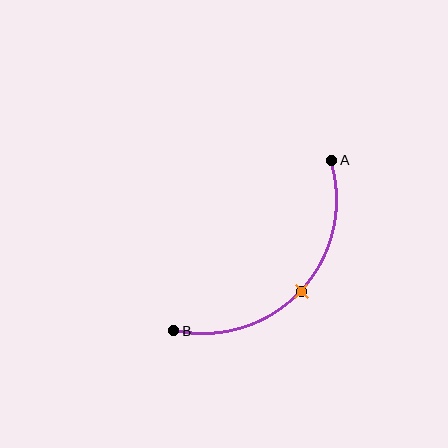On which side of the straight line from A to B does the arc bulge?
The arc bulges below and to the right of the straight line connecting A and B.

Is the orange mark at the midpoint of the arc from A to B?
Yes. The orange mark lies on the arc at equal arc-length from both A and B — it is the arc midpoint.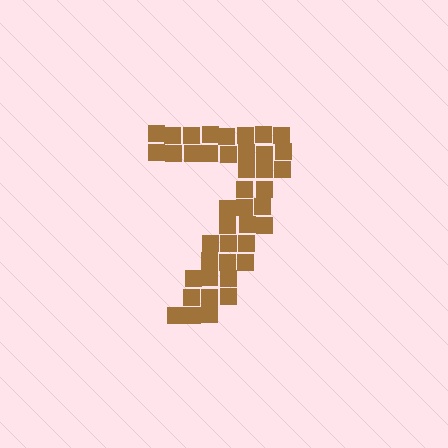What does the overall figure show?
The overall figure shows the digit 7.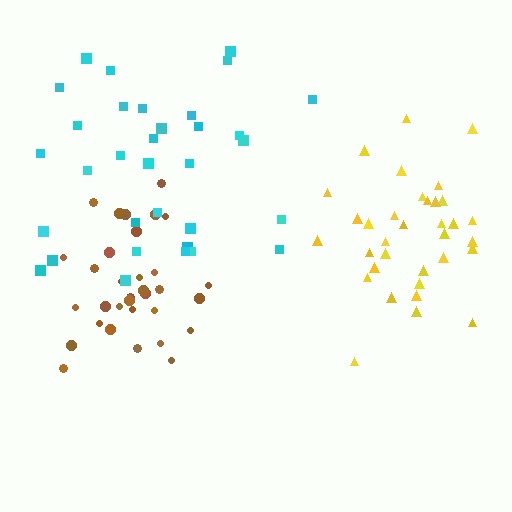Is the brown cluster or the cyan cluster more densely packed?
Brown.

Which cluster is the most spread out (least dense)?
Cyan.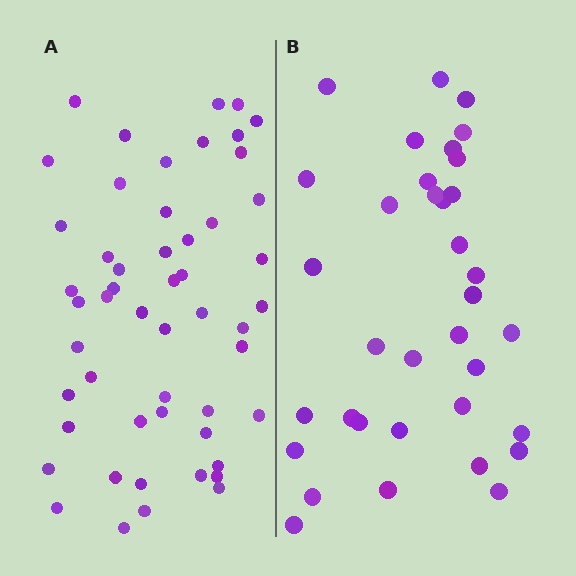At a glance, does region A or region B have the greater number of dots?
Region A (the left region) has more dots.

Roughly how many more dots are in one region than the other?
Region A has approximately 15 more dots than region B.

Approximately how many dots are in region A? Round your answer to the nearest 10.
About 50 dots. (The exact count is 52, which rounds to 50.)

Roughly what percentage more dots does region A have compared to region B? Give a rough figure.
About 50% more.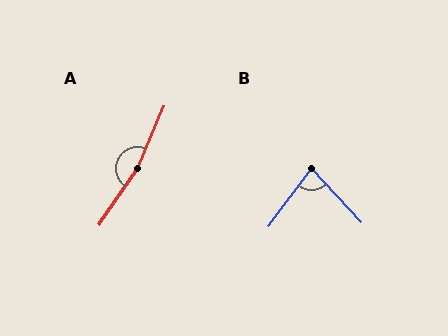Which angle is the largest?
A, at approximately 169 degrees.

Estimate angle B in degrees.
Approximately 80 degrees.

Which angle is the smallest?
B, at approximately 80 degrees.